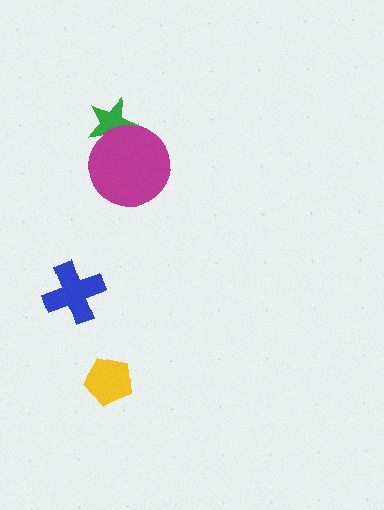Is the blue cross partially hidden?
No, no other shape covers it.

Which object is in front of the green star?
The magenta circle is in front of the green star.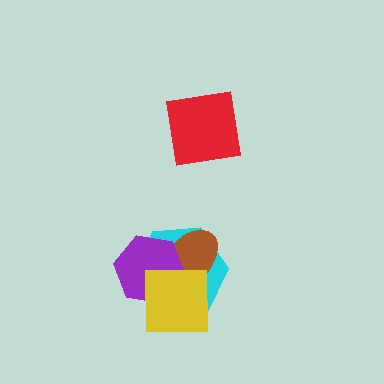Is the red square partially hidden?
No, no other shape covers it.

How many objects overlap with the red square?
0 objects overlap with the red square.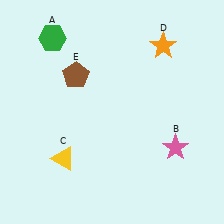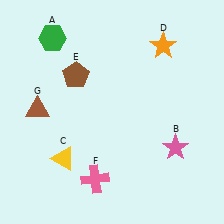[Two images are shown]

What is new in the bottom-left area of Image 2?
A pink cross (F) was added in the bottom-left area of Image 2.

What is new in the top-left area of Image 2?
A brown triangle (G) was added in the top-left area of Image 2.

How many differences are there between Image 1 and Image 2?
There are 2 differences between the two images.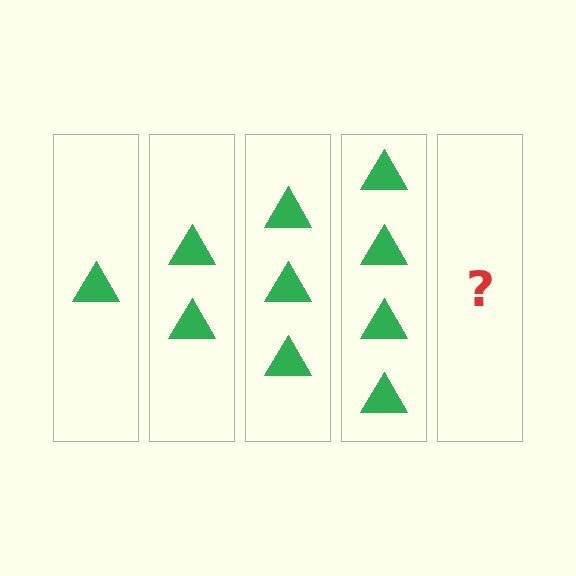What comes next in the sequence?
The next element should be 5 triangles.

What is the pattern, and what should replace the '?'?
The pattern is that each step adds one more triangle. The '?' should be 5 triangles.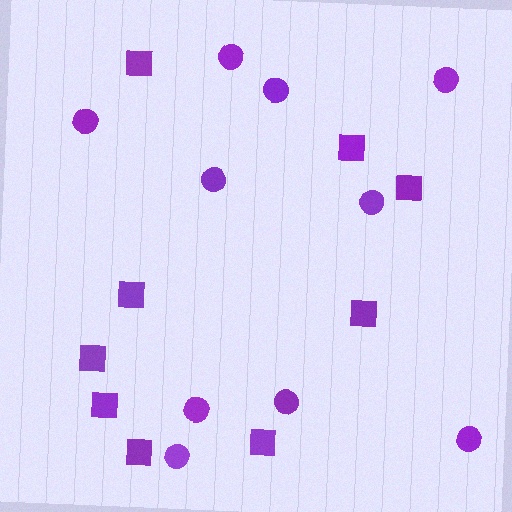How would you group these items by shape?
There are 2 groups: one group of circles (10) and one group of squares (9).